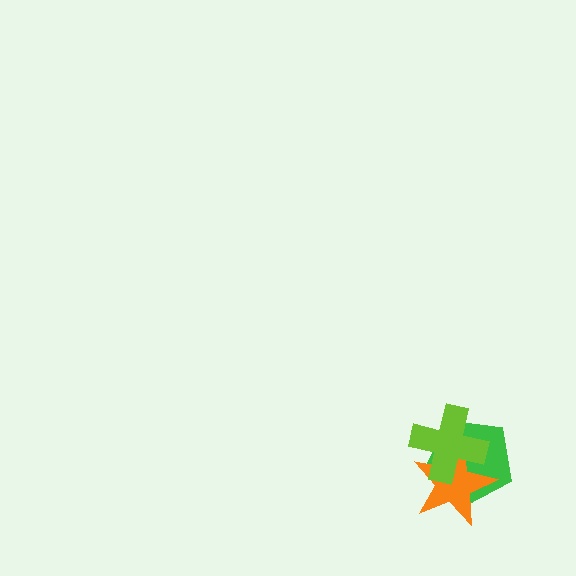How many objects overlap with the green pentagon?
2 objects overlap with the green pentagon.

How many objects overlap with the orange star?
2 objects overlap with the orange star.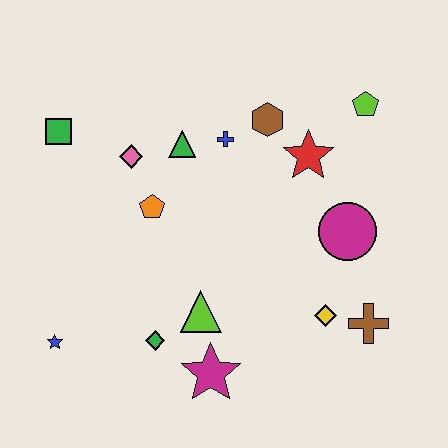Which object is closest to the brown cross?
The yellow diamond is closest to the brown cross.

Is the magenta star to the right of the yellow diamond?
No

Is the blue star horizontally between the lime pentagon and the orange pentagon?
No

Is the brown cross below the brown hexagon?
Yes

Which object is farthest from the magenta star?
The lime pentagon is farthest from the magenta star.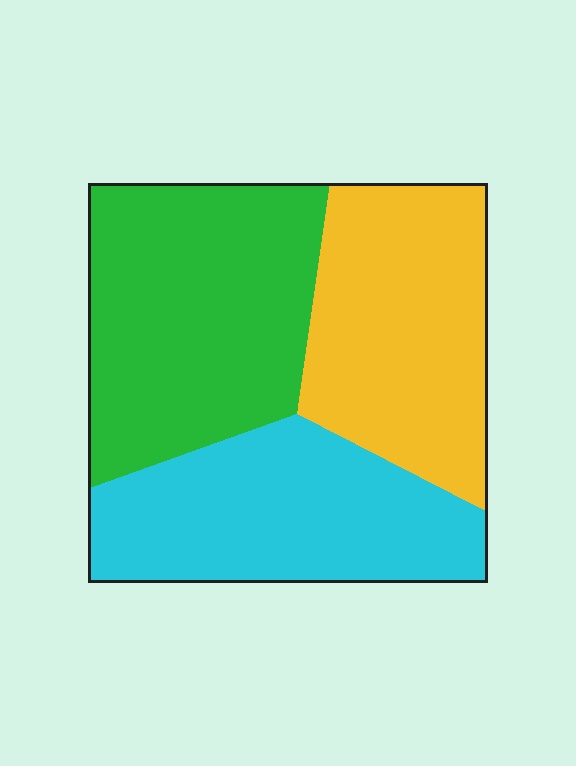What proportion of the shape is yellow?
Yellow takes up between a quarter and a half of the shape.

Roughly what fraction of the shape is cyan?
Cyan takes up about one third (1/3) of the shape.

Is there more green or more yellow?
Green.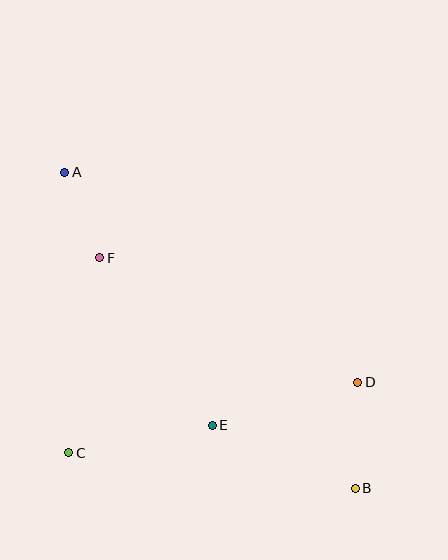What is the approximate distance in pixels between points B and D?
The distance between B and D is approximately 106 pixels.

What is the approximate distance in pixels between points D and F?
The distance between D and F is approximately 287 pixels.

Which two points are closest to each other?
Points A and F are closest to each other.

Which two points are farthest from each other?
Points A and B are farthest from each other.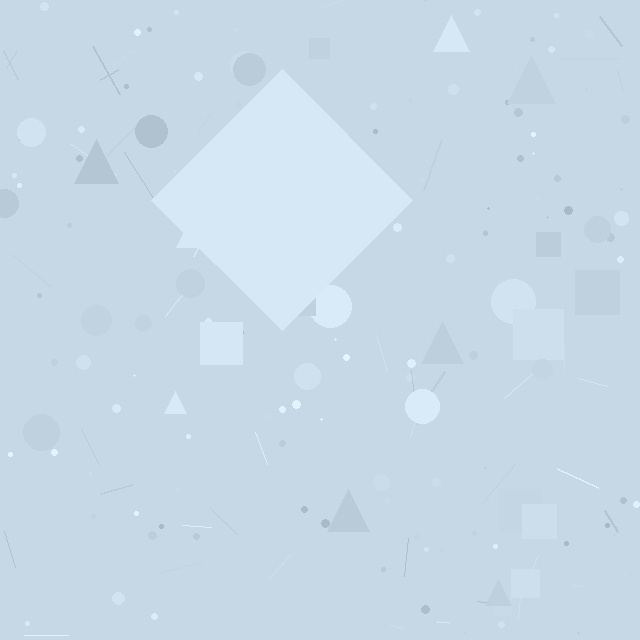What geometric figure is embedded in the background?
A diamond is embedded in the background.